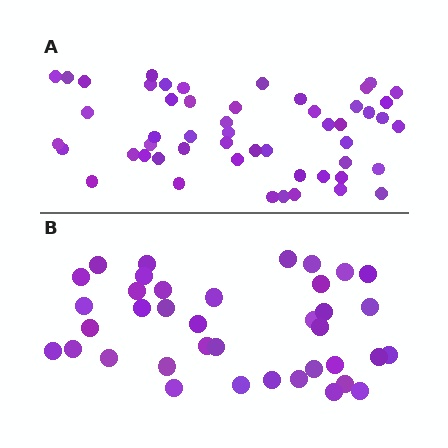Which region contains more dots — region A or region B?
Region A (the top region) has more dots.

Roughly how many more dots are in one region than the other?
Region A has approximately 15 more dots than region B.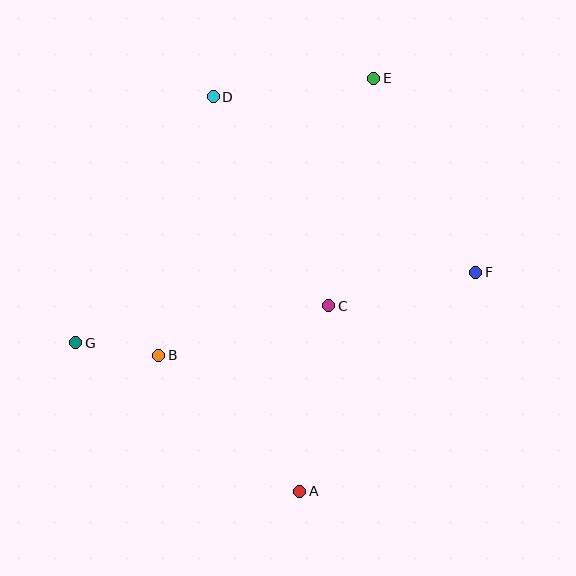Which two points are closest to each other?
Points B and G are closest to each other.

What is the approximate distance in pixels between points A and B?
The distance between A and B is approximately 195 pixels.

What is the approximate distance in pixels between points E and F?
The distance between E and F is approximately 219 pixels.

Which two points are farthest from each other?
Points A and E are farthest from each other.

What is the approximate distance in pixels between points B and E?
The distance between B and E is approximately 351 pixels.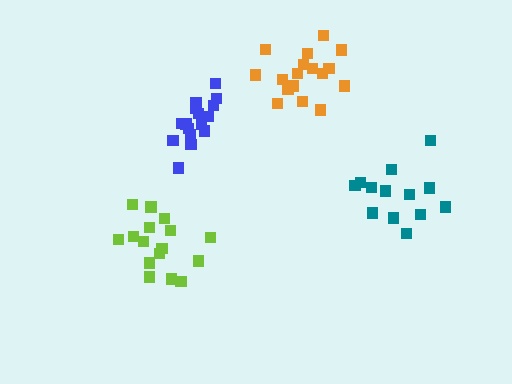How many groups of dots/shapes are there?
There are 4 groups.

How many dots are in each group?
Group 1: 16 dots, Group 2: 16 dots, Group 3: 13 dots, Group 4: 17 dots (62 total).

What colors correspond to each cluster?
The clusters are colored: blue, lime, teal, orange.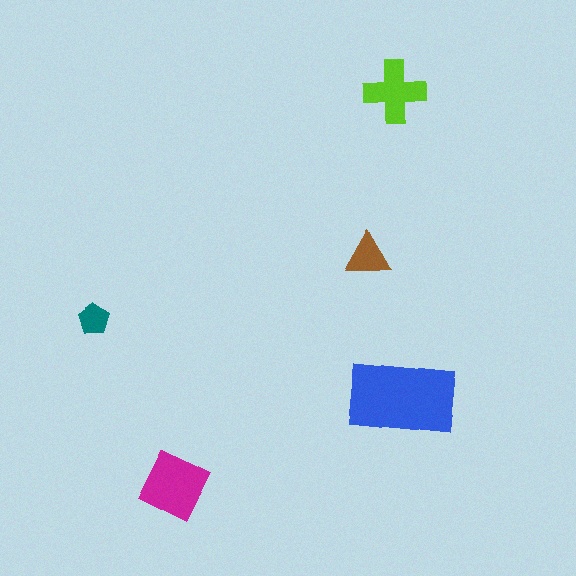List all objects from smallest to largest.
The teal pentagon, the brown triangle, the lime cross, the magenta square, the blue rectangle.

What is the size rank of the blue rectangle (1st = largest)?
1st.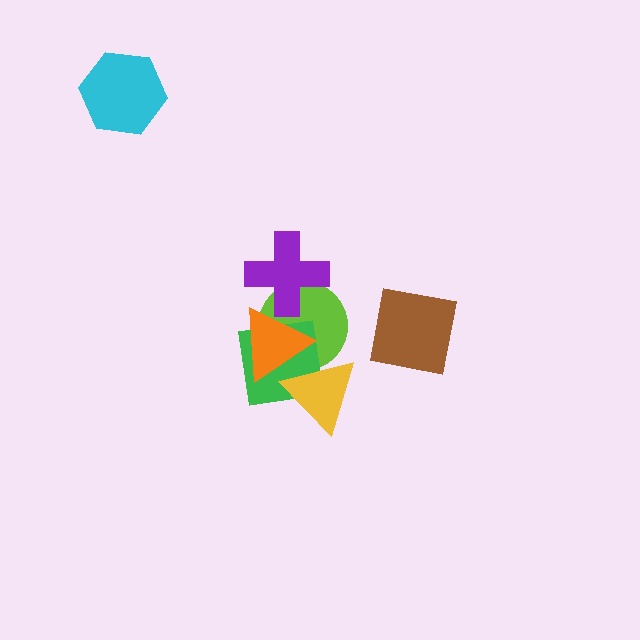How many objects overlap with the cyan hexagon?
0 objects overlap with the cyan hexagon.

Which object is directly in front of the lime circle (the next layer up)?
The green square is directly in front of the lime circle.